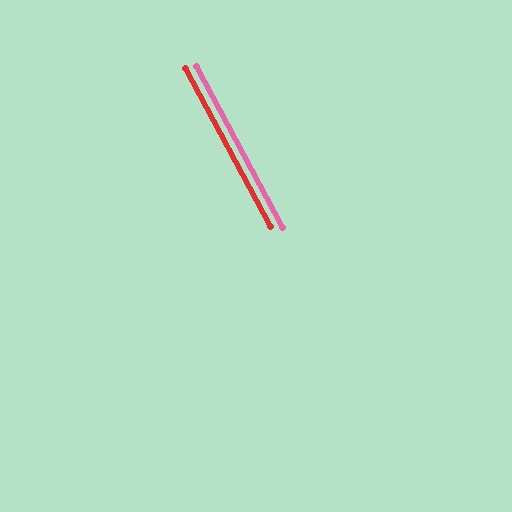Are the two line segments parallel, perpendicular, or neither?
Parallel — their directions differ by only 0.3°.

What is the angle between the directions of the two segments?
Approximately 0 degrees.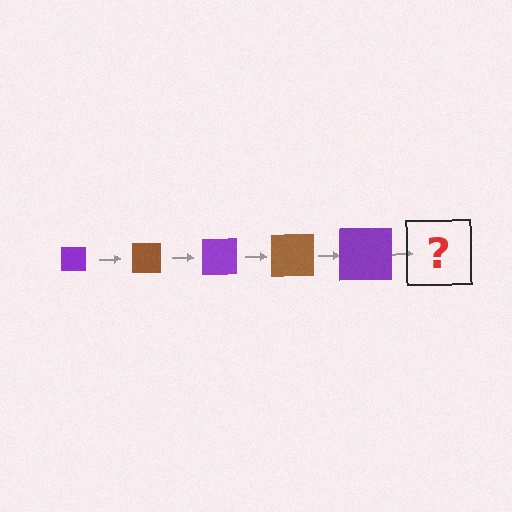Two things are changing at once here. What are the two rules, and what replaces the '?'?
The two rules are that the square grows larger each step and the color cycles through purple and brown. The '?' should be a brown square, larger than the previous one.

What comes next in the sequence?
The next element should be a brown square, larger than the previous one.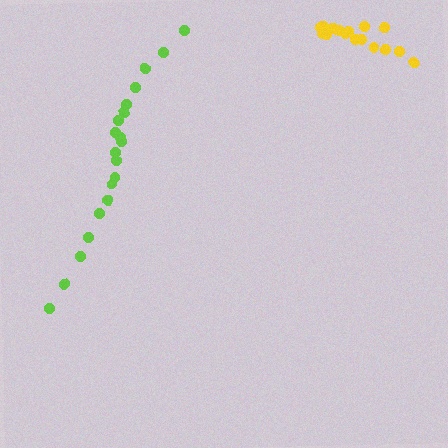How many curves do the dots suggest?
There are 2 distinct paths.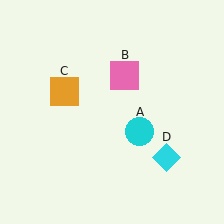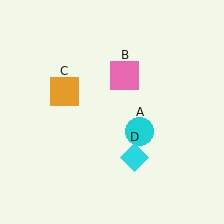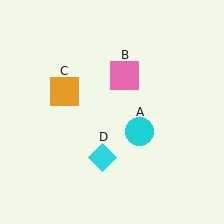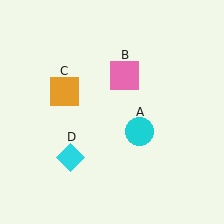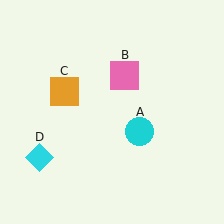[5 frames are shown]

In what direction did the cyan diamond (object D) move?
The cyan diamond (object D) moved left.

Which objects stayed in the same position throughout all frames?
Cyan circle (object A) and pink square (object B) and orange square (object C) remained stationary.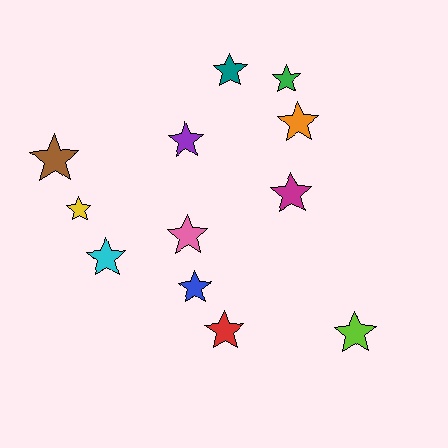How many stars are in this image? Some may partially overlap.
There are 12 stars.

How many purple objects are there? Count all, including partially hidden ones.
There is 1 purple object.